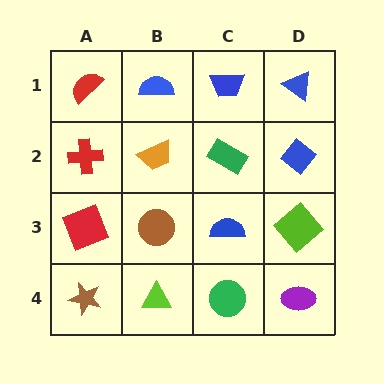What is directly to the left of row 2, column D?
A green rectangle.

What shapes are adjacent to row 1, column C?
A green rectangle (row 2, column C), a blue semicircle (row 1, column B), a blue triangle (row 1, column D).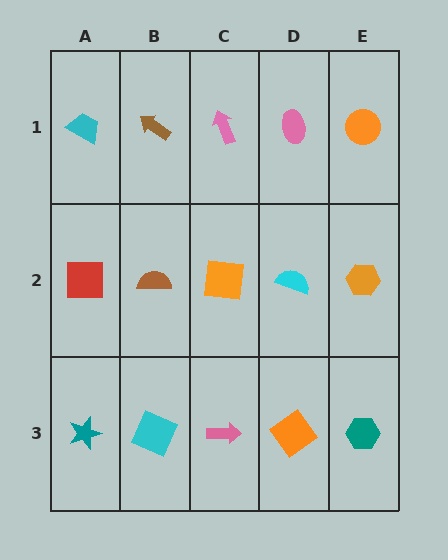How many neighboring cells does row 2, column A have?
3.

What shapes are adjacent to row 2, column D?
A pink ellipse (row 1, column D), an orange diamond (row 3, column D), an orange square (row 2, column C), an orange hexagon (row 2, column E).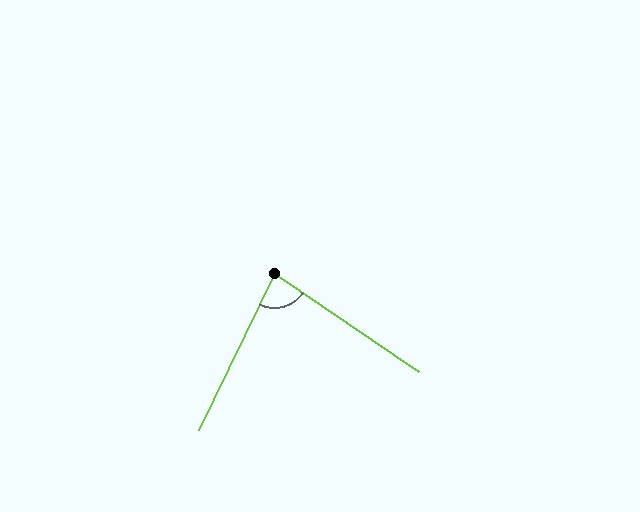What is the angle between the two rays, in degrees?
Approximately 82 degrees.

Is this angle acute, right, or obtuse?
It is acute.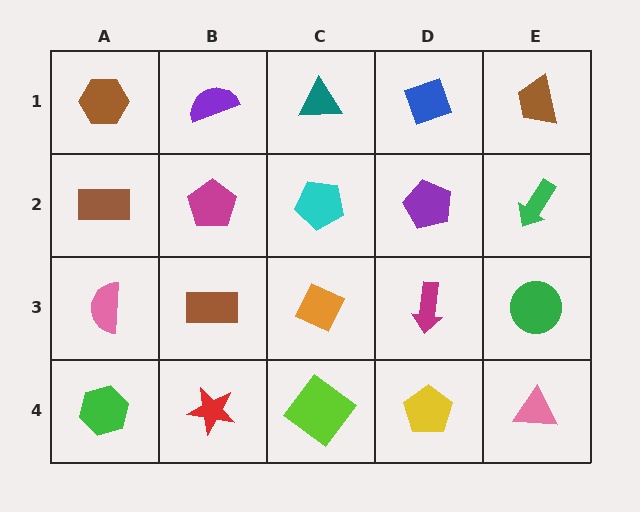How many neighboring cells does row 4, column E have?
2.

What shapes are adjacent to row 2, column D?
A blue diamond (row 1, column D), a magenta arrow (row 3, column D), a cyan pentagon (row 2, column C), a green arrow (row 2, column E).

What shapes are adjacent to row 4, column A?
A pink semicircle (row 3, column A), a red star (row 4, column B).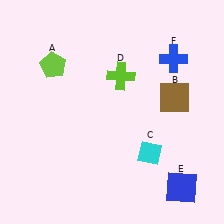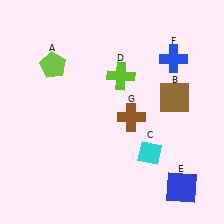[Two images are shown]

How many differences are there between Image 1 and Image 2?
There is 1 difference between the two images.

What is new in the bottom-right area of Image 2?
A brown cross (G) was added in the bottom-right area of Image 2.